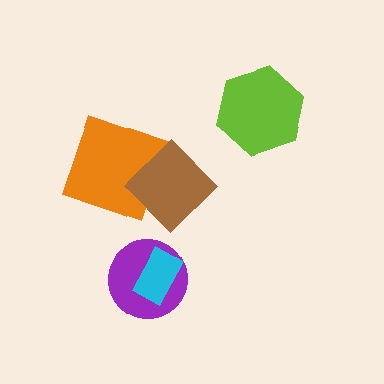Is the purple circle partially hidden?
Yes, it is partially covered by another shape.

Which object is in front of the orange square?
The brown diamond is in front of the orange square.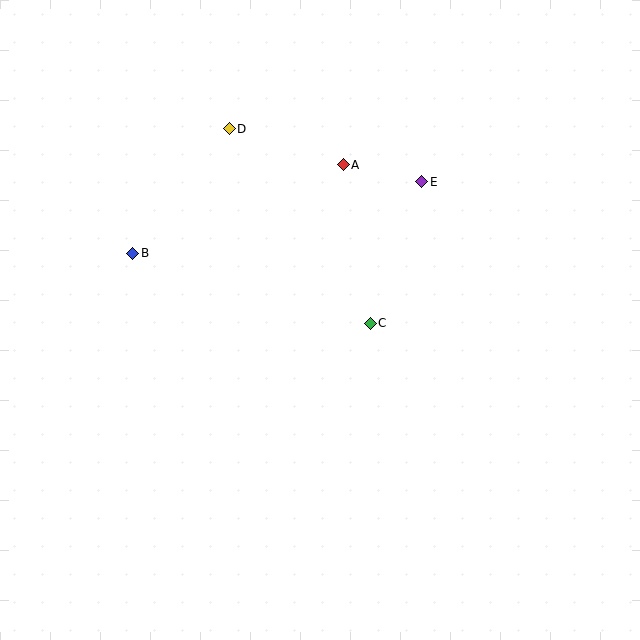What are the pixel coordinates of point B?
Point B is at (133, 253).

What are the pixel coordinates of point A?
Point A is at (343, 165).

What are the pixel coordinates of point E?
Point E is at (422, 182).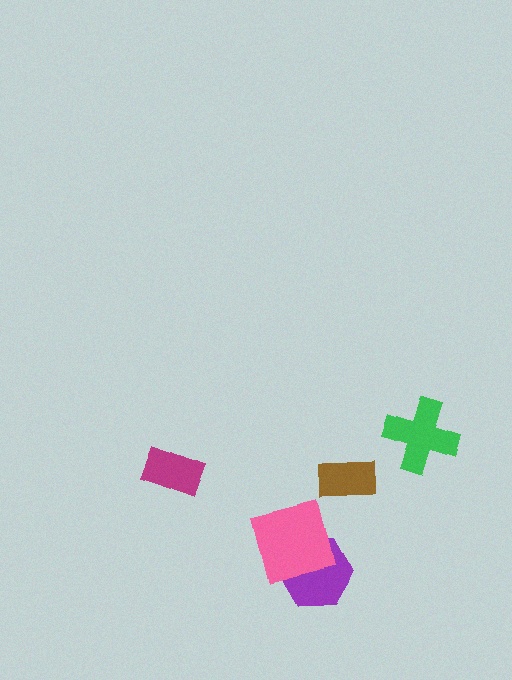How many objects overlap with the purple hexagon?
1 object overlaps with the purple hexagon.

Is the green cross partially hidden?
No, no other shape covers it.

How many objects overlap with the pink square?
1 object overlaps with the pink square.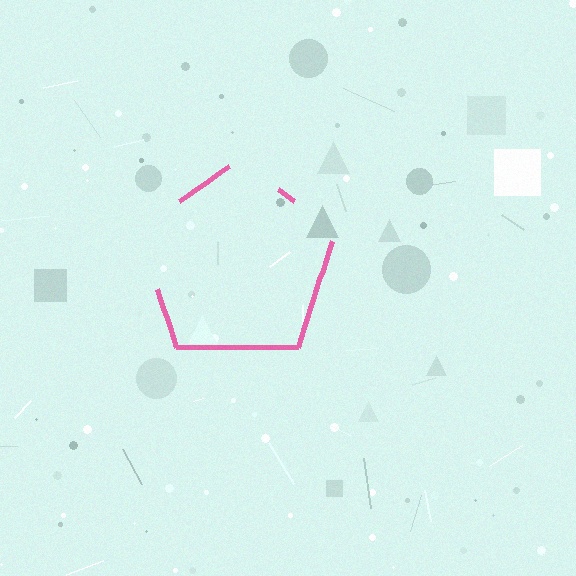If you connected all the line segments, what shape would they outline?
They would outline a pentagon.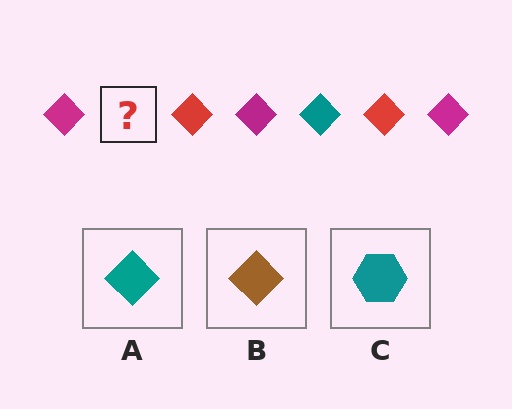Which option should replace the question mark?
Option A.